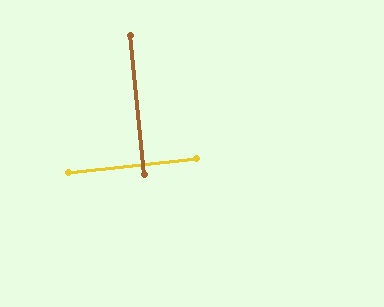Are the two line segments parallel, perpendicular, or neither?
Perpendicular — they meet at approximately 89°.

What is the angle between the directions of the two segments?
Approximately 89 degrees.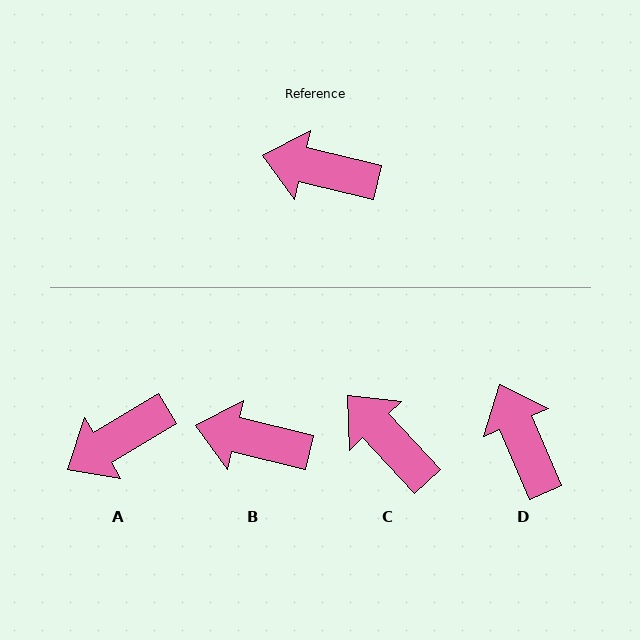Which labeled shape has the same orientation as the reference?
B.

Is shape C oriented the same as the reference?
No, it is off by about 34 degrees.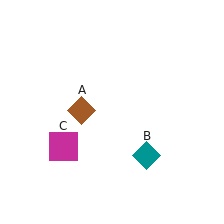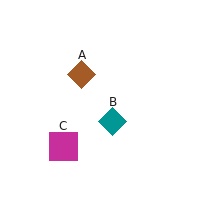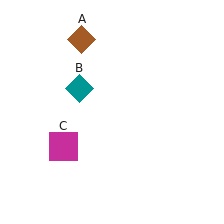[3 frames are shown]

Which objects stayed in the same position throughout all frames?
Magenta square (object C) remained stationary.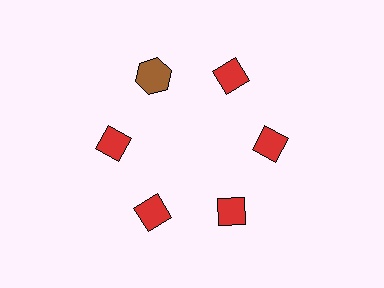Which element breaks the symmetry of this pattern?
The brown hexagon at roughly the 11 o'clock position breaks the symmetry. All other shapes are red diamonds.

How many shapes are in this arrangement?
There are 6 shapes arranged in a ring pattern.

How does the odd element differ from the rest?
It differs in both color (brown instead of red) and shape (hexagon instead of diamond).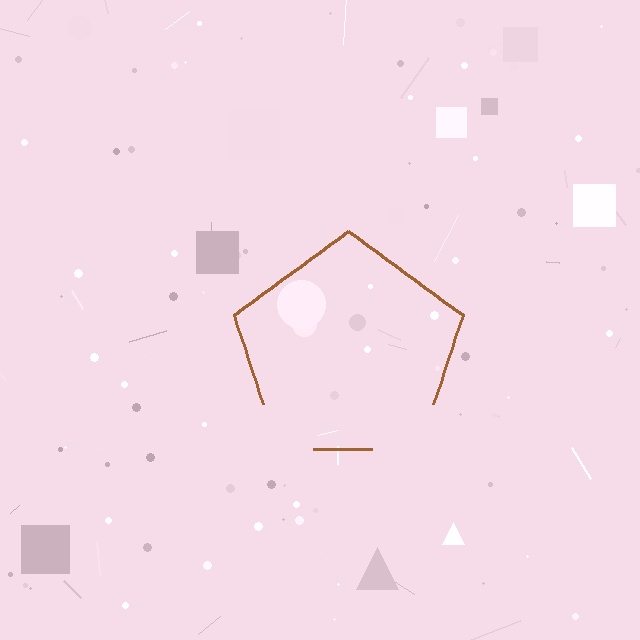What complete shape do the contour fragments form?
The contour fragments form a pentagon.